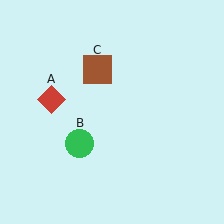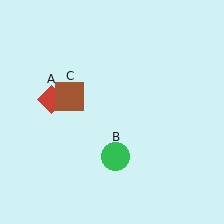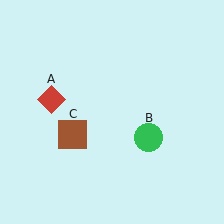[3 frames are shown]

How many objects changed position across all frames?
2 objects changed position: green circle (object B), brown square (object C).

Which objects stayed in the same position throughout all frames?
Red diamond (object A) remained stationary.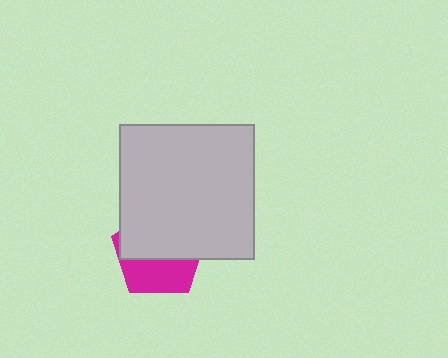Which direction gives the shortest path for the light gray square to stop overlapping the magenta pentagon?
Moving up gives the shortest separation.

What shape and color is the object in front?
The object in front is a light gray square.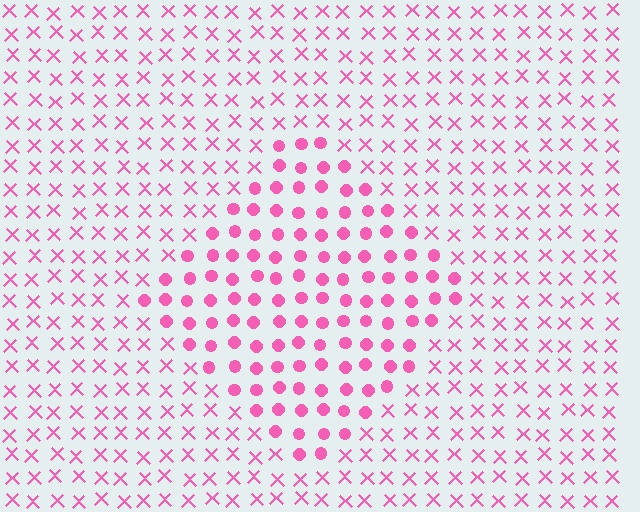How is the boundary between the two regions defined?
The boundary is defined by a change in element shape: circles inside vs. X marks outside. All elements share the same color and spacing.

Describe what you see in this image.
The image is filled with small pink elements arranged in a uniform grid. A diamond-shaped region contains circles, while the surrounding area contains X marks. The boundary is defined purely by the change in element shape.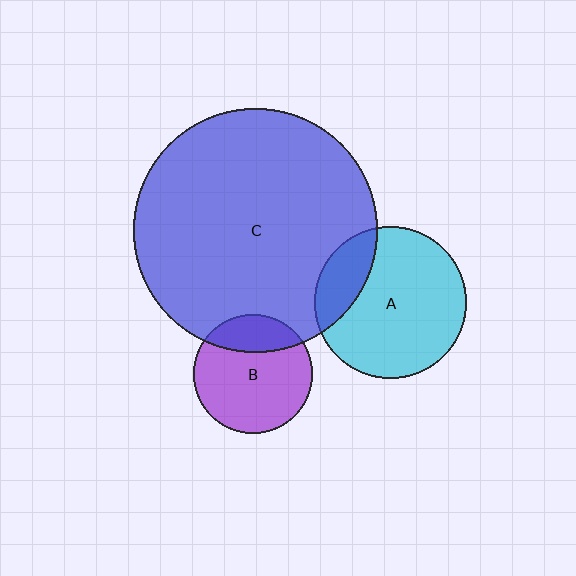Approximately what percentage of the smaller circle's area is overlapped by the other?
Approximately 20%.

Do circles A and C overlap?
Yes.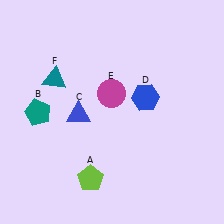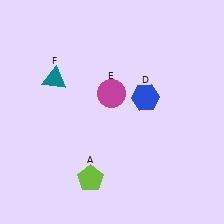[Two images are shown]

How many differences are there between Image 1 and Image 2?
There are 2 differences between the two images.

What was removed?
The blue triangle (C), the teal pentagon (B) were removed in Image 2.